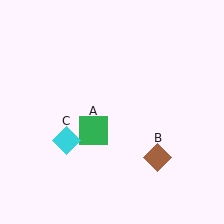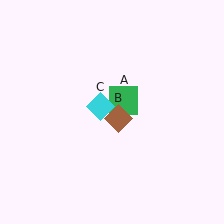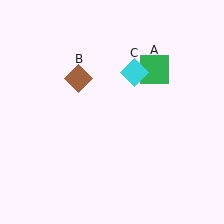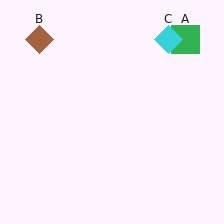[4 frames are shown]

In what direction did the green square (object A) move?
The green square (object A) moved up and to the right.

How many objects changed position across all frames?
3 objects changed position: green square (object A), brown diamond (object B), cyan diamond (object C).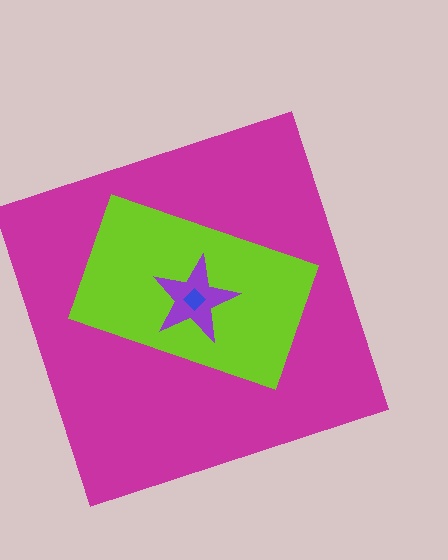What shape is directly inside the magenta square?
The lime rectangle.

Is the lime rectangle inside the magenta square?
Yes.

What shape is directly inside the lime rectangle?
The purple star.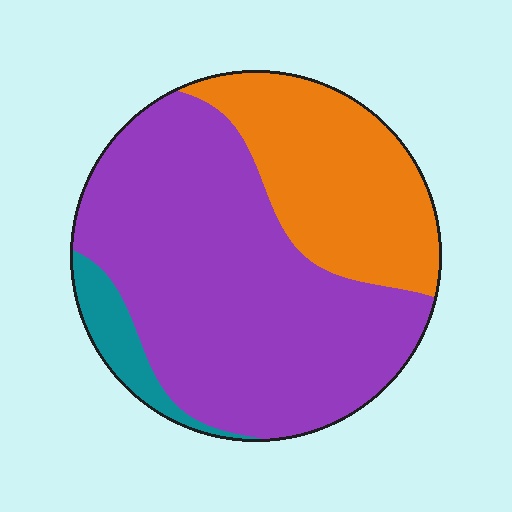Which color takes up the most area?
Purple, at roughly 65%.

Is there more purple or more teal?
Purple.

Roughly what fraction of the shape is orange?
Orange covers roughly 30% of the shape.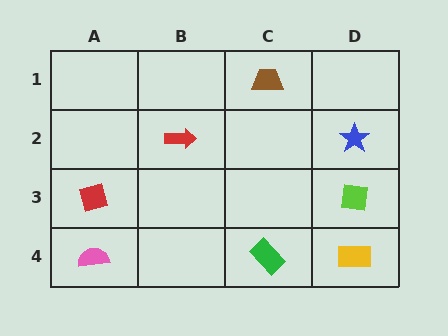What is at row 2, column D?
A blue star.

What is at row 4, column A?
A pink semicircle.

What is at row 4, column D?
A yellow rectangle.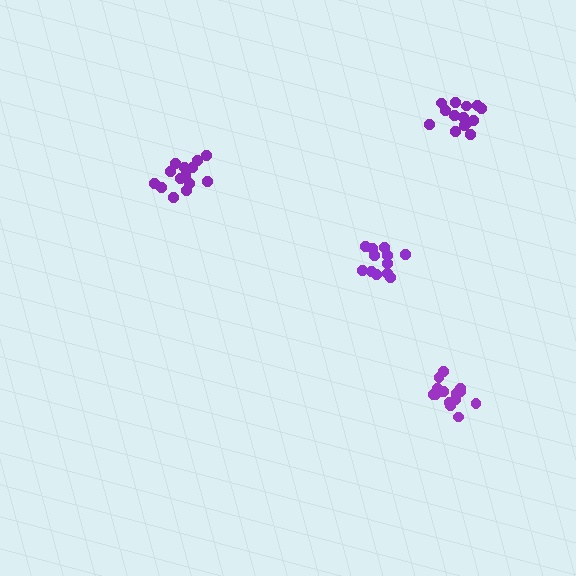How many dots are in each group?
Group 1: 14 dots, Group 2: 12 dots, Group 3: 15 dots, Group 4: 14 dots (55 total).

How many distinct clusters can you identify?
There are 4 distinct clusters.